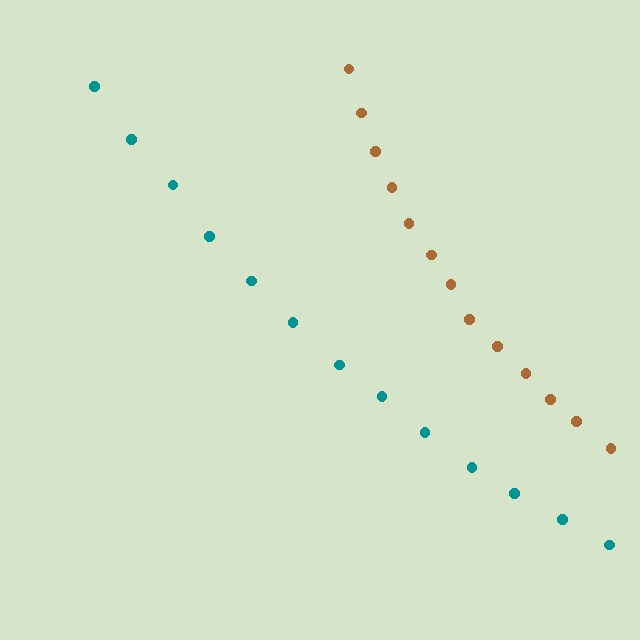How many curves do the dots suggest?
There are 2 distinct paths.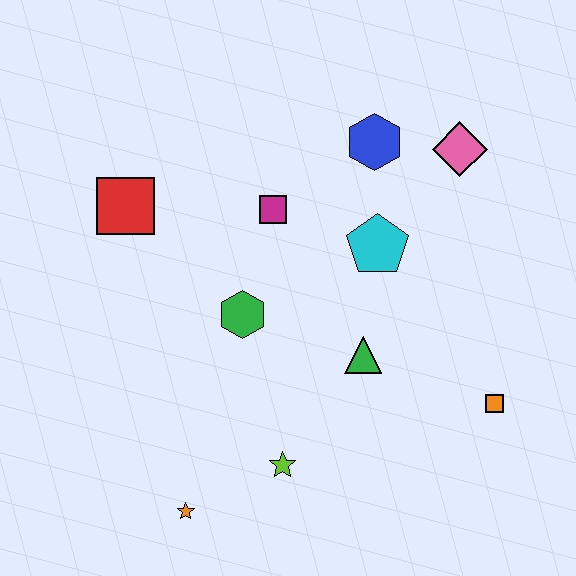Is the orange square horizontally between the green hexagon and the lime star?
No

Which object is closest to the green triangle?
The cyan pentagon is closest to the green triangle.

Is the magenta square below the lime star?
No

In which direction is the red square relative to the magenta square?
The red square is to the left of the magenta square.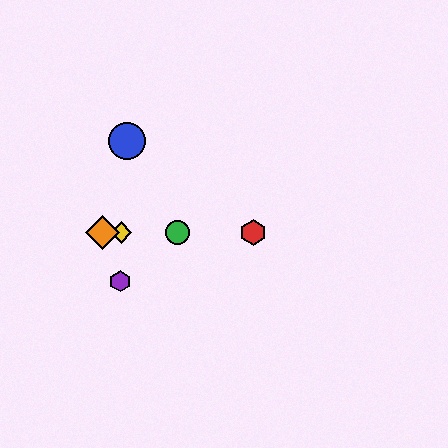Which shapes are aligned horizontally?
The red hexagon, the green circle, the yellow diamond, the orange diamond are aligned horizontally.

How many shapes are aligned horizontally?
4 shapes (the red hexagon, the green circle, the yellow diamond, the orange diamond) are aligned horizontally.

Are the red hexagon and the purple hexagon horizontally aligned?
No, the red hexagon is at y≈233 and the purple hexagon is at y≈281.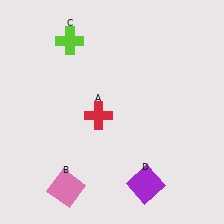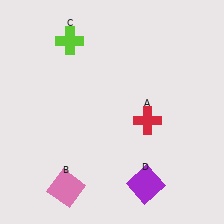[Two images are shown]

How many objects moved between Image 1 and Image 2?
1 object moved between the two images.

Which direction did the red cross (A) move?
The red cross (A) moved right.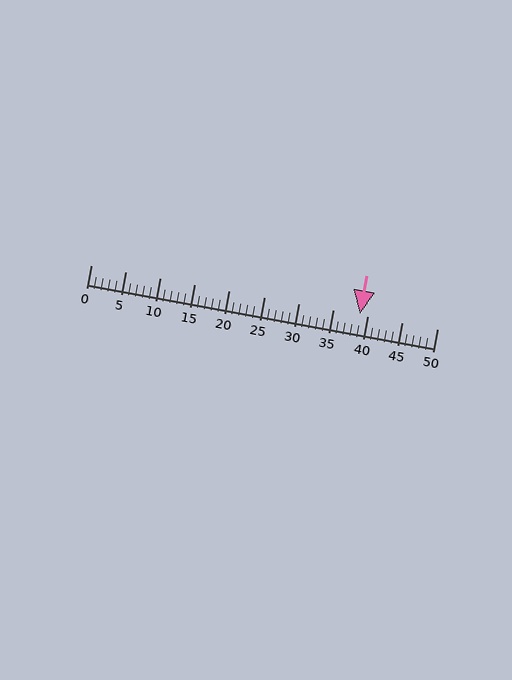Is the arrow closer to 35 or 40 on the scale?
The arrow is closer to 40.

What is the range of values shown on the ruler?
The ruler shows values from 0 to 50.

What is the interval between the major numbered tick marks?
The major tick marks are spaced 5 units apart.